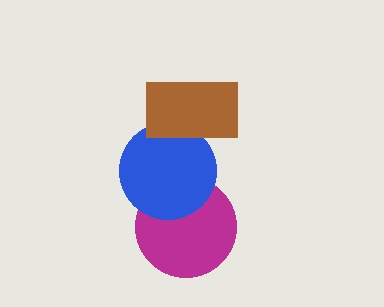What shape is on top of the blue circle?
The brown rectangle is on top of the blue circle.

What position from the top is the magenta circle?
The magenta circle is 3rd from the top.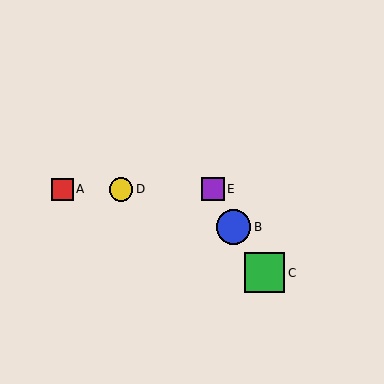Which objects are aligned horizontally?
Objects A, D, E are aligned horizontally.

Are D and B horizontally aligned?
No, D is at y≈189 and B is at y≈227.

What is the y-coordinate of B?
Object B is at y≈227.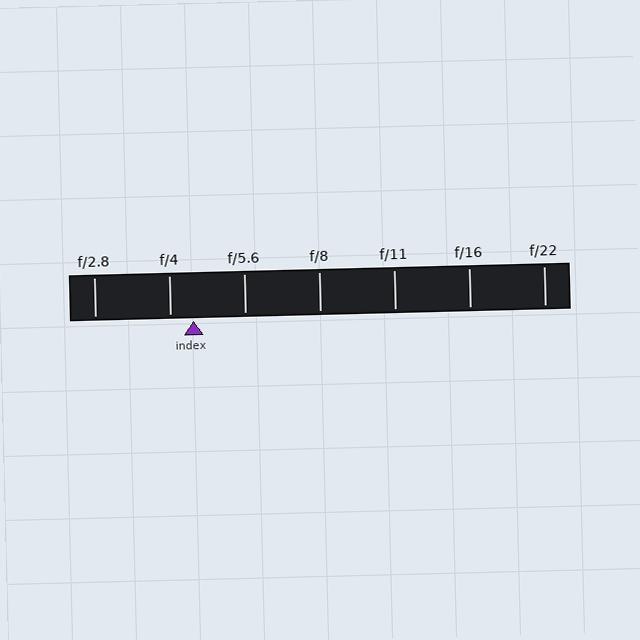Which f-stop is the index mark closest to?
The index mark is closest to f/4.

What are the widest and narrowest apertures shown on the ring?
The widest aperture shown is f/2.8 and the narrowest is f/22.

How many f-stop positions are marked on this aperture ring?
There are 7 f-stop positions marked.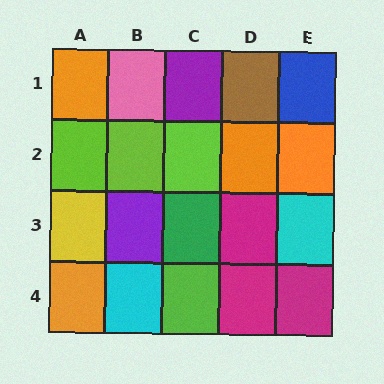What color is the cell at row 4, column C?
Lime.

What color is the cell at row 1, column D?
Brown.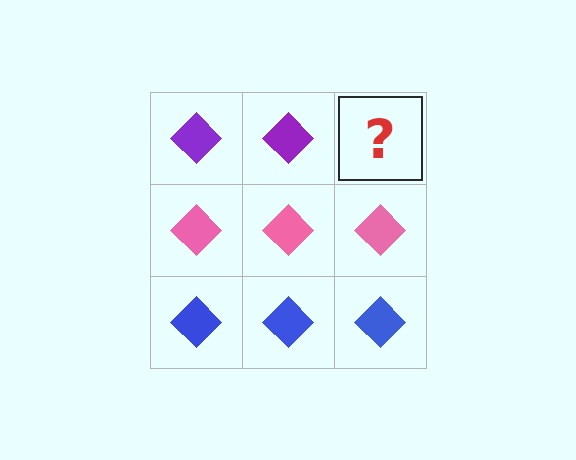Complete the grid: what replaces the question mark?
The question mark should be replaced with a purple diamond.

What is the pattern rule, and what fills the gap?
The rule is that each row has a consistent color. The gap should be filled with a purple diamond.